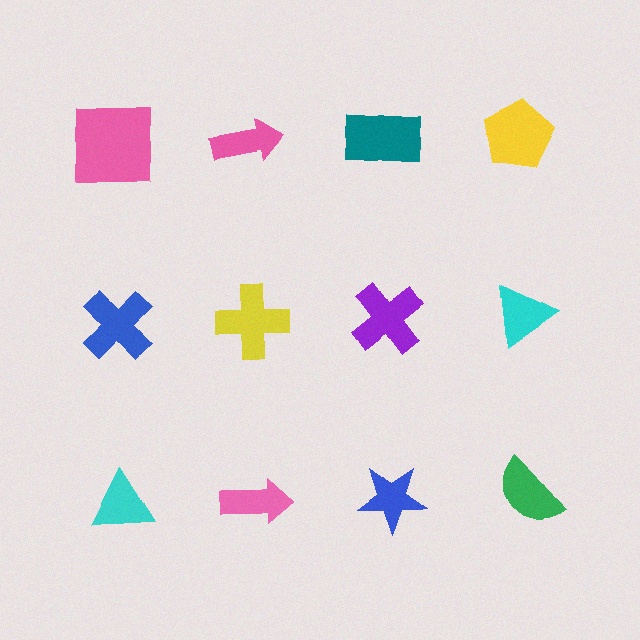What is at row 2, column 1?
A blue cross.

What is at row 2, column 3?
A purple cross.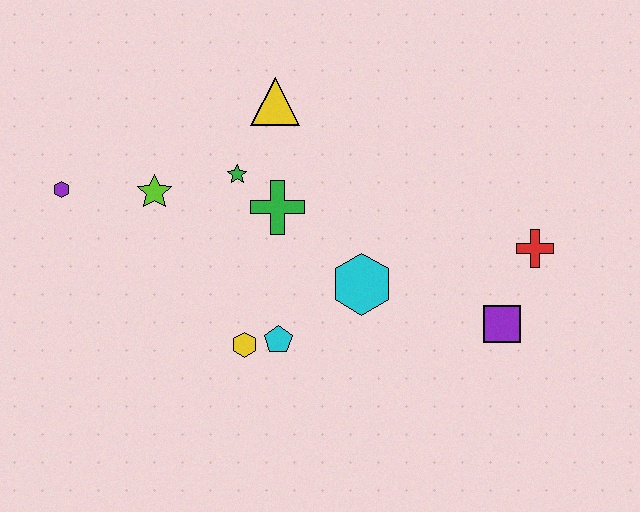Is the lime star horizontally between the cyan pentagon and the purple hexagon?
Yes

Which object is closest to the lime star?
The green star is closest to the lime star.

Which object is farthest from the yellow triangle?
The purple square is farthest from the yellow triangle.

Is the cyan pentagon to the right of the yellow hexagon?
Yes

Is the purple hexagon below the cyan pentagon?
No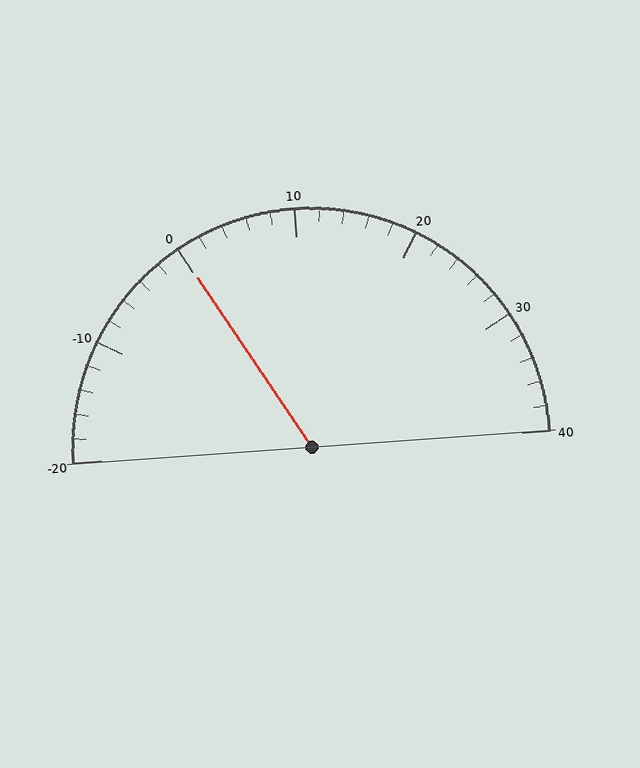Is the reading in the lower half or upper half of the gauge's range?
The reading is in the lower half of the range (-20 to 40).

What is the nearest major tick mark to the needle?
The nearest major tick mark is 0.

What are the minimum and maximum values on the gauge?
The gauge ranges from -20 to 40.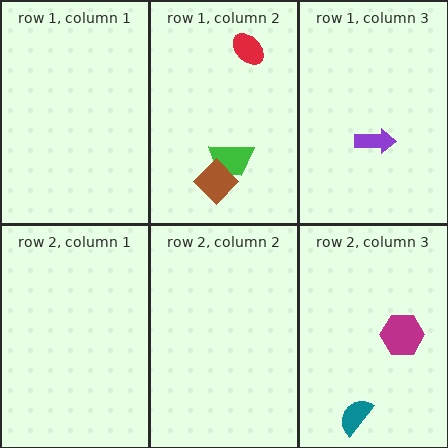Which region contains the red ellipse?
The row 1, column 2 region.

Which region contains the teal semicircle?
The row 2, column 3 region.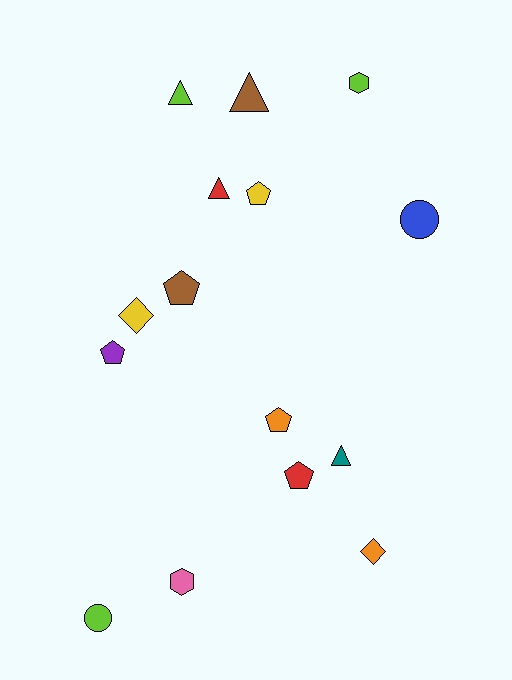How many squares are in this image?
There are no squares.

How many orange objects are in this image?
There are 2 orange objects.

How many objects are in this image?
There are 15 objects.